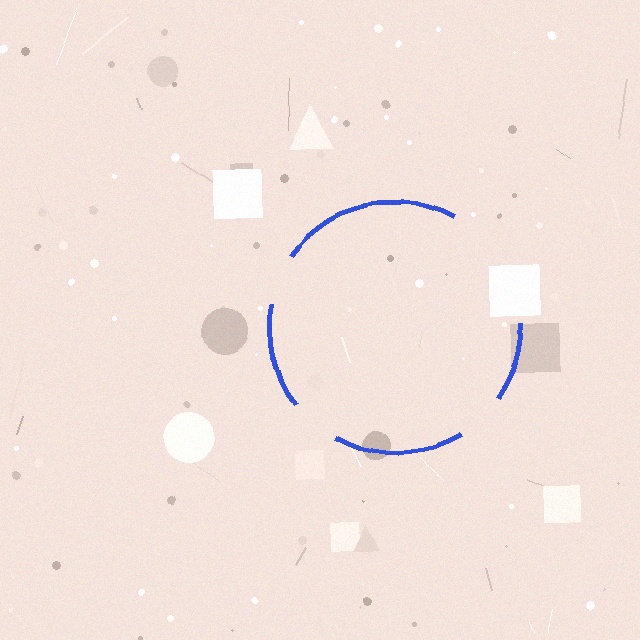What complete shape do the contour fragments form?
The contour fragments form a circle.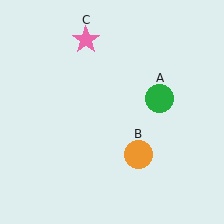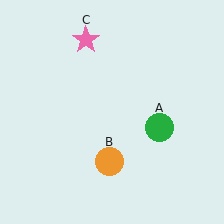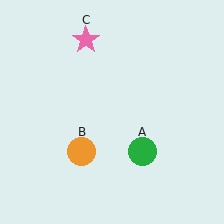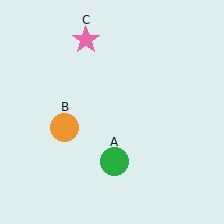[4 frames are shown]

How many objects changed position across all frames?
2 objects changed position: green circle (object A), orange circle (object B).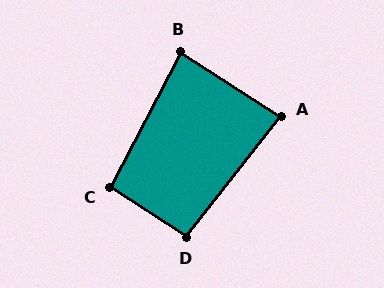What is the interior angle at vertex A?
Approximately 85 degrees (acute).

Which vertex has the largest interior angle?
D, at approximately 95 degrees.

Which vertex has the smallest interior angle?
B, at approximately 85 degrees.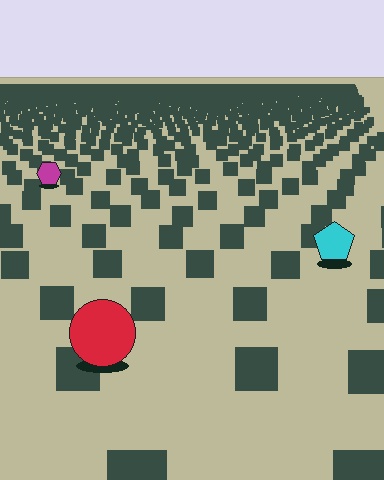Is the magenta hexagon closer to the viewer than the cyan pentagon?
No. The cyan pentagon is closer — you can tell from the texture gradient: the ground texture is coarser near it.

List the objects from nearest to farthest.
From nearest to farthest: the red circle, the cyan pentagon, the magenta hexagon.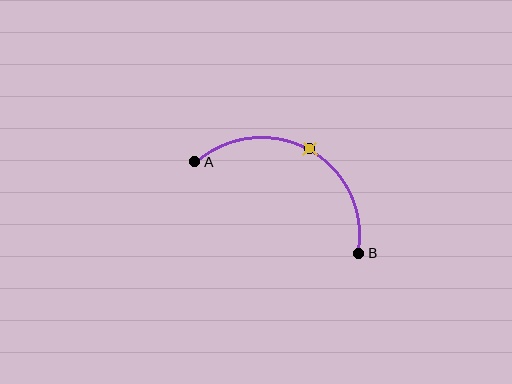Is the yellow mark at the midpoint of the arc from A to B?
Yes. The yellow mark lies on the arc at equal arc-length from both A and B — it is the arc midpoint.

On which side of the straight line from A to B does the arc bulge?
The arc bulges above the straight line connecting A and B.